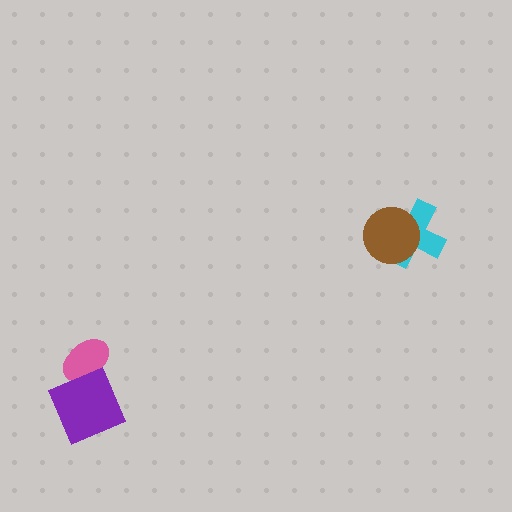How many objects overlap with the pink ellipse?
1 object overlaps with the pink ellipse.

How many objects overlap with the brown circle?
1 object overlaps with the brown circle.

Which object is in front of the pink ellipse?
The purple diamond is in front of the pink ellipse.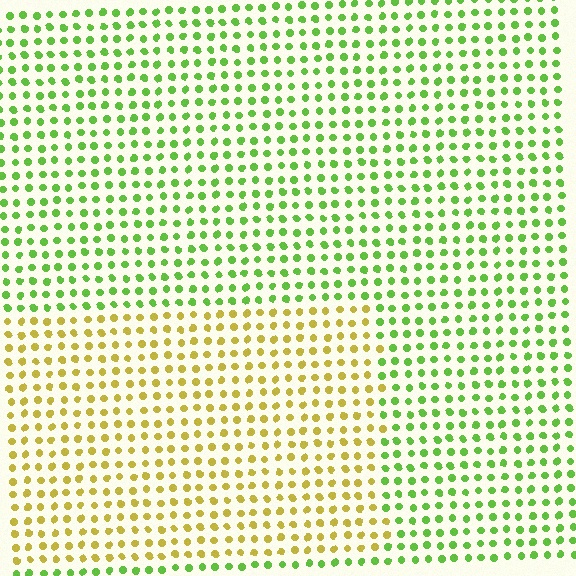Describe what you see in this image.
The image is filled with small lime elements in a uniform arrangement. A rectangle-shaped region is visible where the elements are tinted to a slightly different hue, forming a subtle color boundary.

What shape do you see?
I see a rectangle.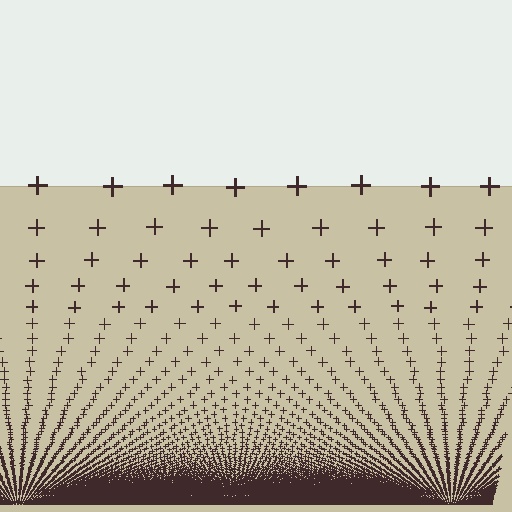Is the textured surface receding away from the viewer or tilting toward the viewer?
The surface appears to tilt toward the viewer. Texture elements get larger and sparser toward the top.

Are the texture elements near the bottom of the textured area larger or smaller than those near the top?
Smaller. The gradient is inverted — elements near the bottom are smaller and denser.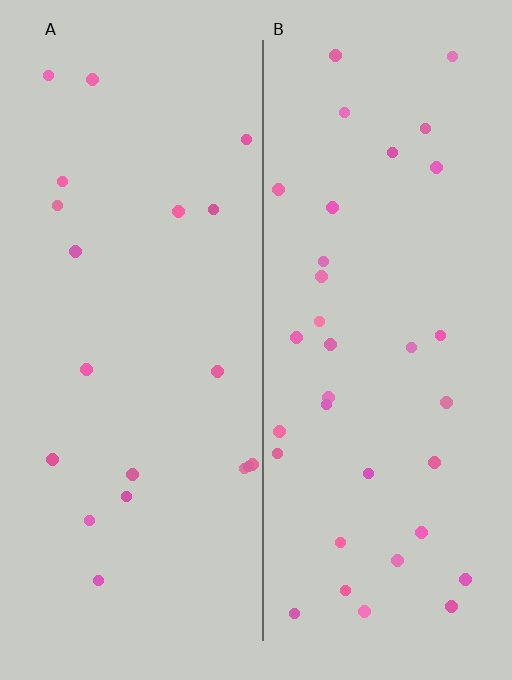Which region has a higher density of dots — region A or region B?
B (the right).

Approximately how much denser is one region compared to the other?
Approximately 1.8× — region B over region A.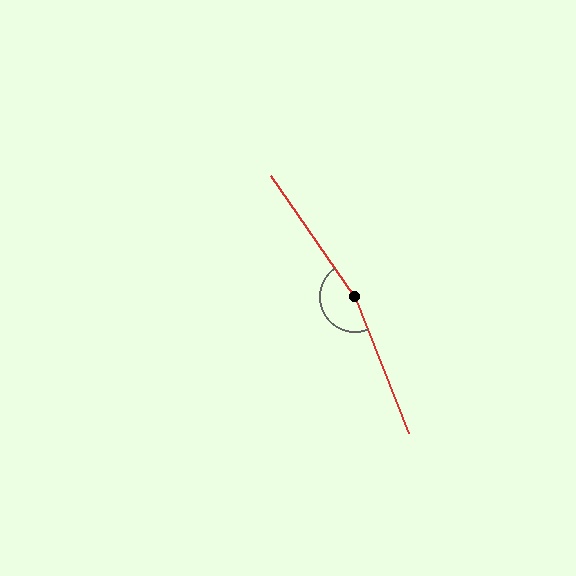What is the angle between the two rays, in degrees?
Approximately 167 degrees.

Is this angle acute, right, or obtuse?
It is obtuse.